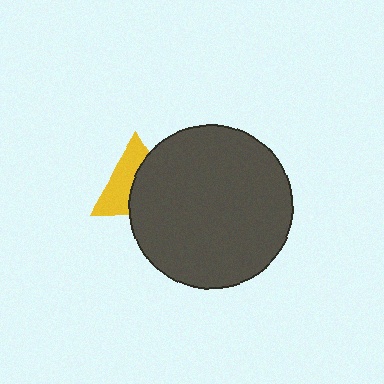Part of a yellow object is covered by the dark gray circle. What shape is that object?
It is a triangle.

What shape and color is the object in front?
The object in front is a dark gray circle.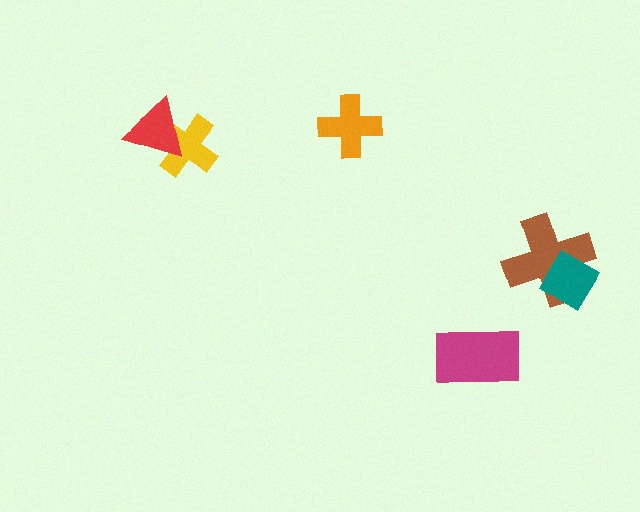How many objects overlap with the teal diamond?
1 object overlaps with the teal diamond.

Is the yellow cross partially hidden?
Yes, it is partially covered by another shape.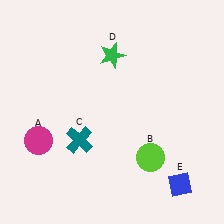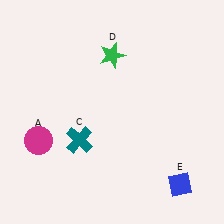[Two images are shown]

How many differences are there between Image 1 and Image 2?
There is 1 difference between the two images.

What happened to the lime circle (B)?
The lime circle (B) was removed in Image 2. It was in the bottom-right area of Image 1.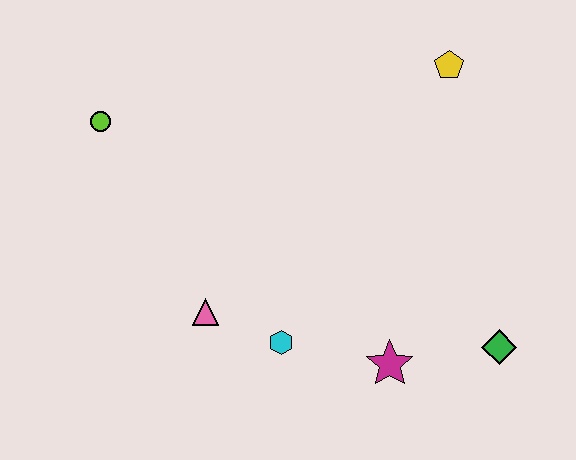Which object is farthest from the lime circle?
The green diamond is farthest from the lime circle.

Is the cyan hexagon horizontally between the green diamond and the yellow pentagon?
No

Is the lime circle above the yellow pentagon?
No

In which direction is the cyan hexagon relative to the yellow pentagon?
The cyan hexagon is below the yellow pentagon.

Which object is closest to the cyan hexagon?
The pink triangle is closest to the cyan hexagon.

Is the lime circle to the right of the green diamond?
No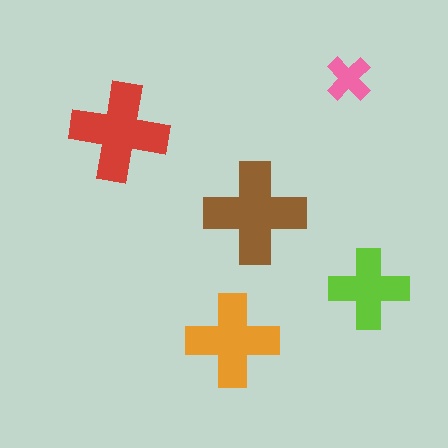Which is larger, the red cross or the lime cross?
The red one.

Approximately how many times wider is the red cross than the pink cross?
About 2 times wider.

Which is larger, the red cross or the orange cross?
The red one.